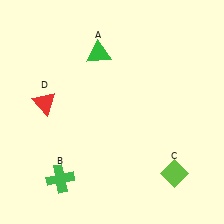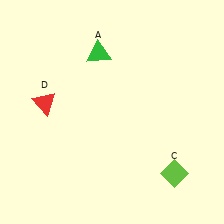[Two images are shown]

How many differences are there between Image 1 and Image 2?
There is 1 difference between the two images.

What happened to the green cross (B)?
The green cross (B) was removed in Image 2. It was in the bottom-left area of Image 1.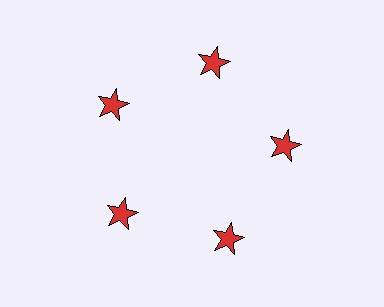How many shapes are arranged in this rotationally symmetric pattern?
There are 5 shapes, arranged in 5 groups of 1.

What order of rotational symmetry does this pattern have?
This pattern has 5-fold rotational symmetry.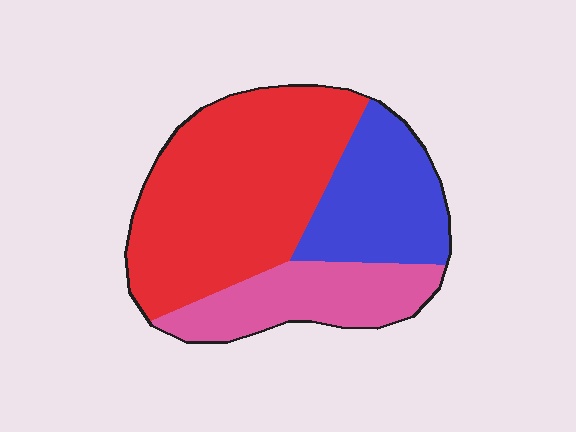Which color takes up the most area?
Red, at roughly 55%.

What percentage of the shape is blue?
Blue covers around 25% of the shape.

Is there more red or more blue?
Red.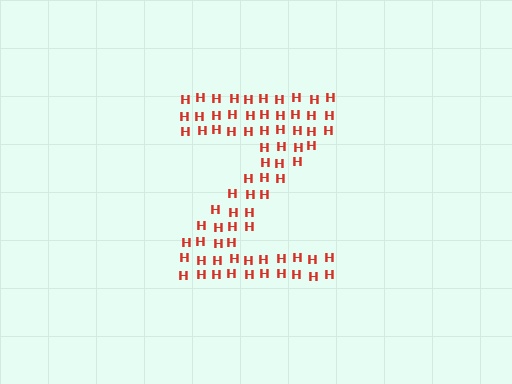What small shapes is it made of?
It is made of small letter H's.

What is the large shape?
The large shape is the letter Z.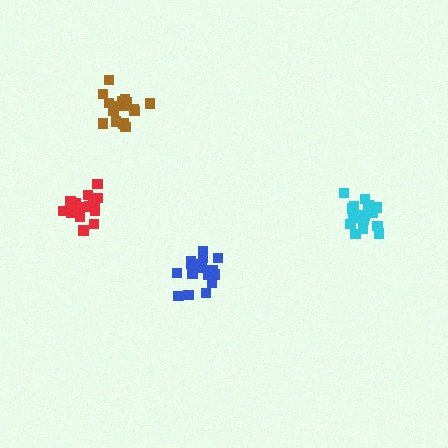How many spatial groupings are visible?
There are 4 spatial groupings.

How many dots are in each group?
Group 1: 16 dots, Group 2: 18 dots, Group 3: 17 dots, Group 4: 18 dots (69 total).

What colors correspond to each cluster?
The clusters are colored: brown, red, blue, cyan.